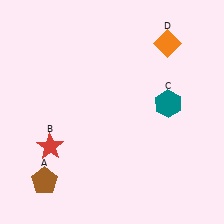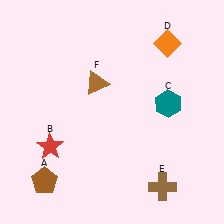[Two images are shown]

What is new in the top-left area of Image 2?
A brown triangle (F) was added in the top-left area of Image 2.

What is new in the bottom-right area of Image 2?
A brown cross (E) was added in the bottom-right area of Image 2.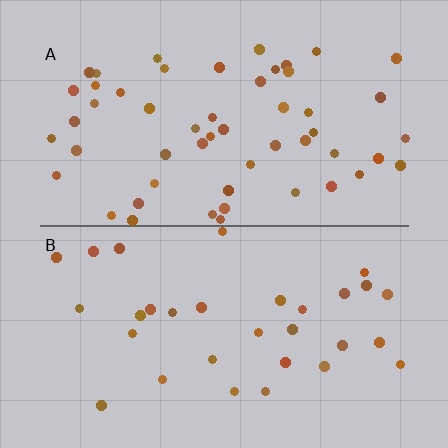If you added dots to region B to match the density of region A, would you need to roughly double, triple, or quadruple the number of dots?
Approximately double.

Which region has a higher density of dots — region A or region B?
A (the top).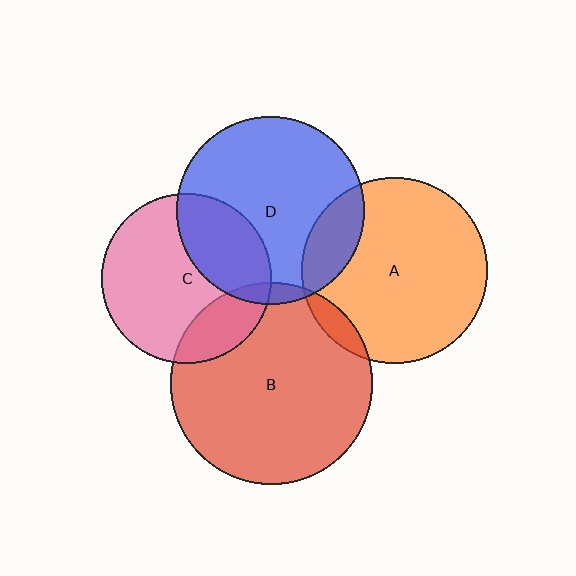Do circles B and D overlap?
Yes.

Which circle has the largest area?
Circle B (red).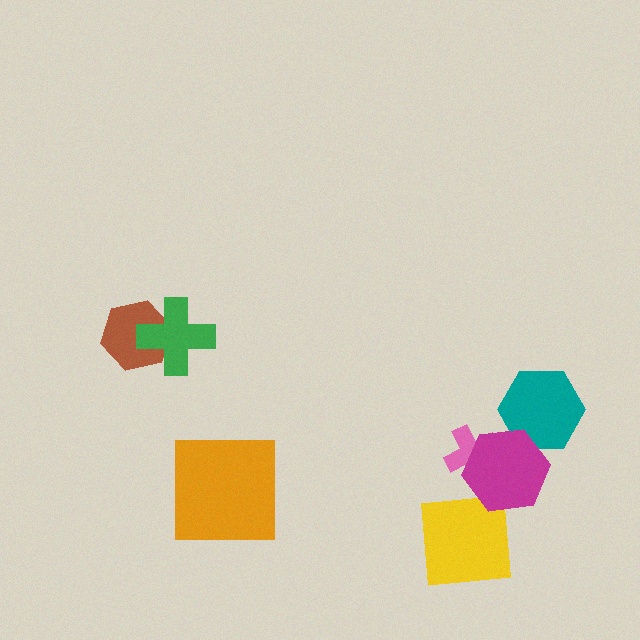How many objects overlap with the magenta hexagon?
2 objects overlap with the magenta hexagon.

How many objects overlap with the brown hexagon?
1 object overlaps with the brown hexagon.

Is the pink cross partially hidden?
Yes, it is partially covered by another shape.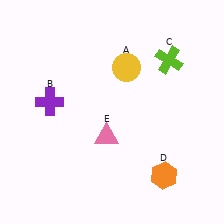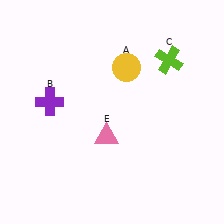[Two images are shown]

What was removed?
The orange hexagon (D) was removed in Image 2.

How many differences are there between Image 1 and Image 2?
There is 1 difference between the two images.